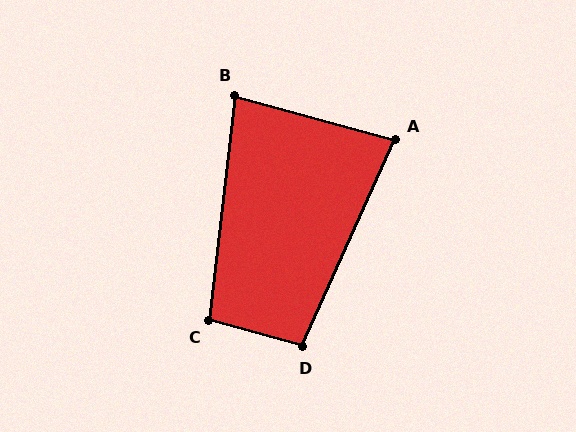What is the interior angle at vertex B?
Approximately 81 degrees (acute).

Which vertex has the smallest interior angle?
A, at approximately 81 degrees.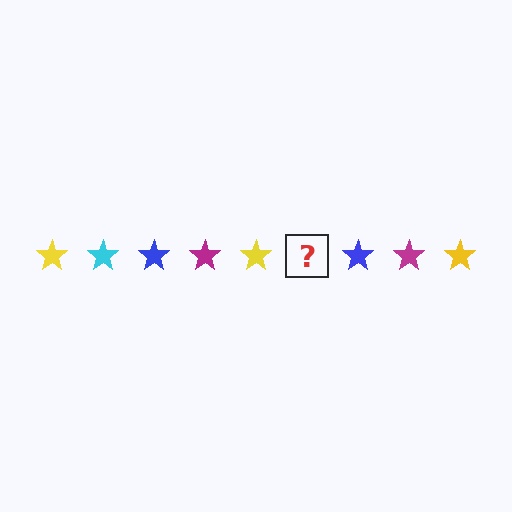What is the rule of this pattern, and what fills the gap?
The rule is that the pattern cycles through yellow, cyan, blue, magenta stars. The gap should be filled with a cyan star.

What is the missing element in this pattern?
The missing element is a cyan star.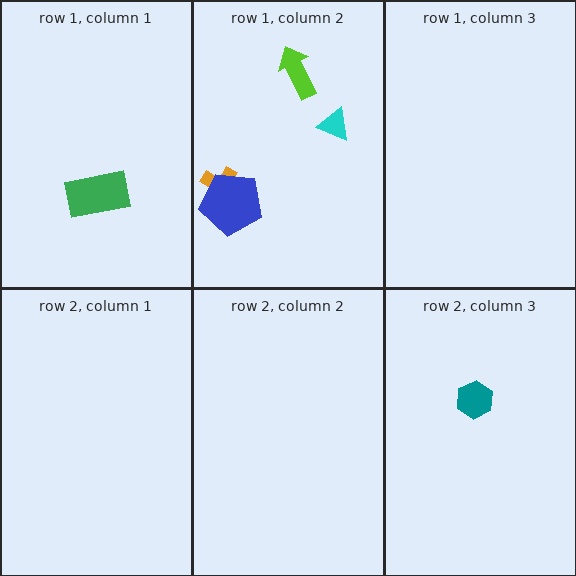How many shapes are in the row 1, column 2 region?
4.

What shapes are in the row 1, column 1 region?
The green rectangle.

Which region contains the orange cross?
The row 1, column 2 region.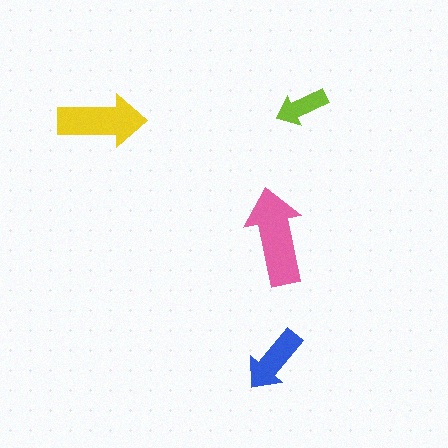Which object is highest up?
The lime arrow is topmost.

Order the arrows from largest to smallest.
the pink one, the yellow one, the blue one, the lime one.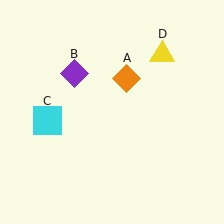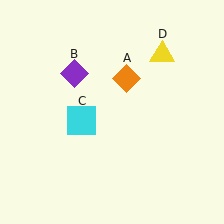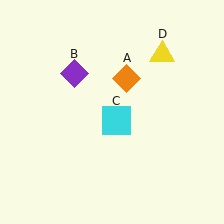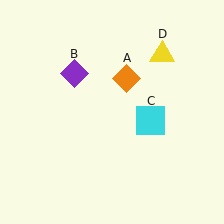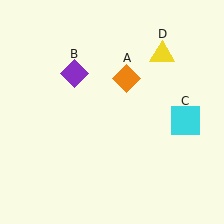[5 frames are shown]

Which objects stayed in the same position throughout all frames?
Orange diamond (object A) and purple diamond (object B) and yellow triangle (object D) remained stationary.